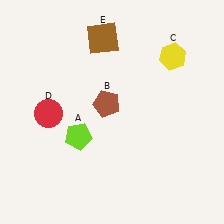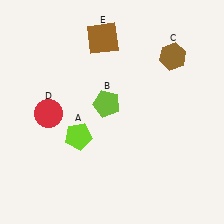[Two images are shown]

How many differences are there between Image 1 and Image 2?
There are 2 differences between the two images.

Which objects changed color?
B changed from brown to lime. C changed from yellow to brown.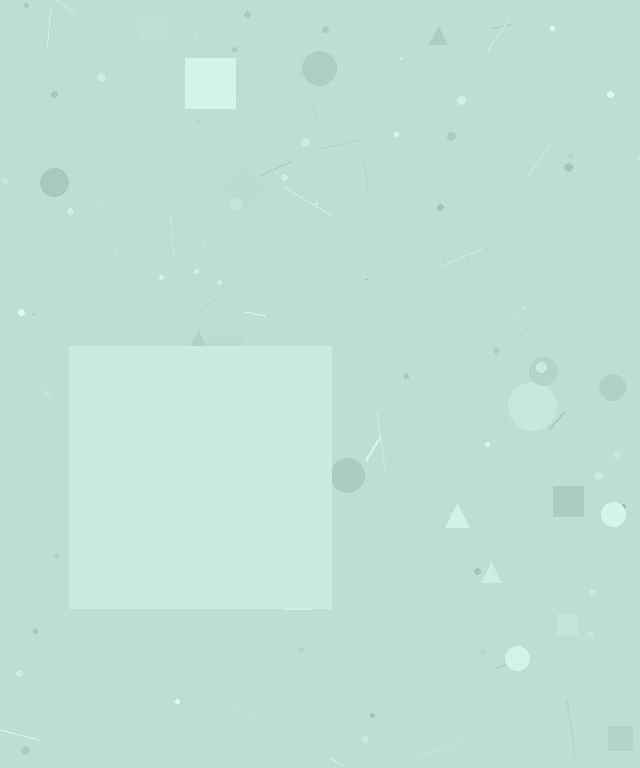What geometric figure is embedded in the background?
A square is embedded in the background.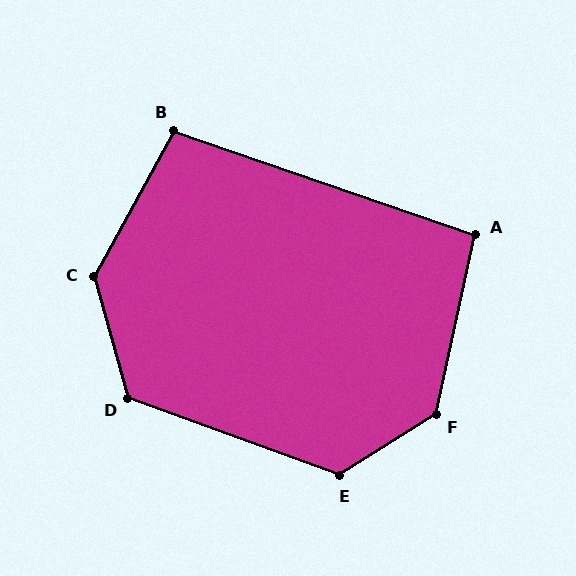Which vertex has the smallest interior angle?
A, at approximately 97 degrees.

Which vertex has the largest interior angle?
C, at approximately 136 degrees.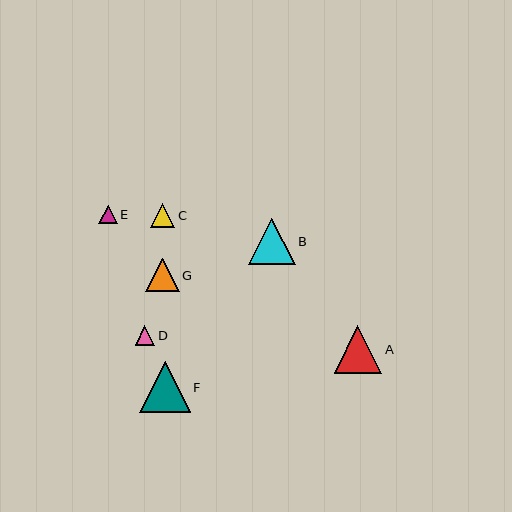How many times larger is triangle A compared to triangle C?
Triangle A is approximately 2.0 times the size of triangle C.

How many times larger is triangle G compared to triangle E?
Triangle G is approximately 1.8 times the size of triangle E.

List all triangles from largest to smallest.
From largest to smallest: F, A, B, G, C, D, E.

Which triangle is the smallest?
Triangle E is the smallest with a size of approximately 19 pixels.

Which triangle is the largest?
Triangle F is the largest with a size of approximately 51 pixels.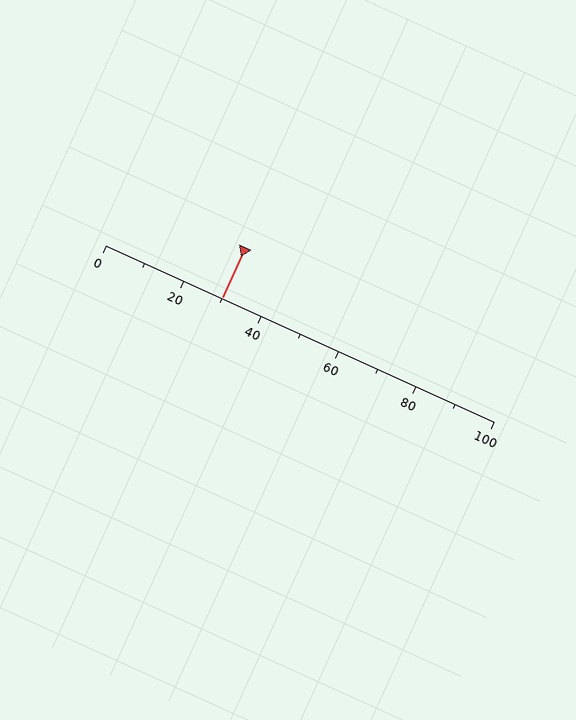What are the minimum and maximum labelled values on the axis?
The axis runs from 0 to 100.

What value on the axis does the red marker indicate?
The marker indicates approximately 30.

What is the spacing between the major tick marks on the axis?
The major ticks are spaced 20 apart.